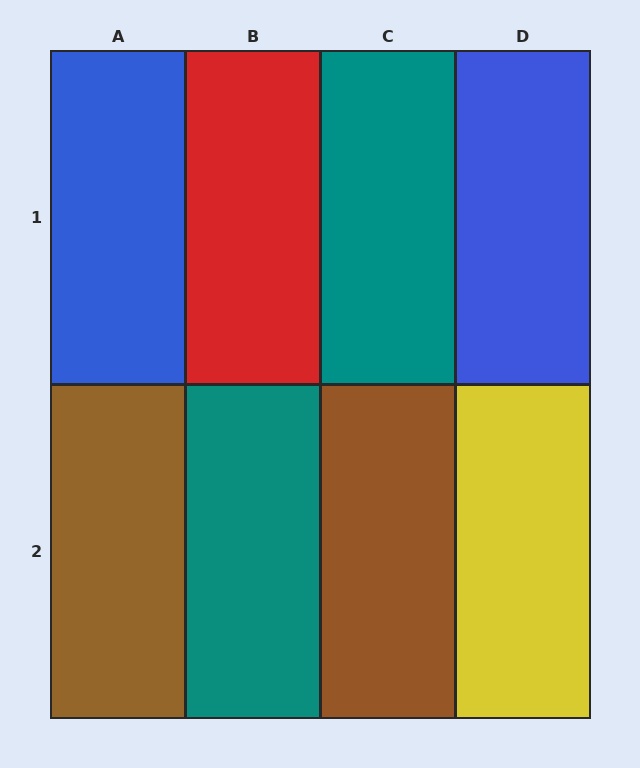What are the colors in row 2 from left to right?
Brown, teal, brown, yellow.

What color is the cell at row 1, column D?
Blue.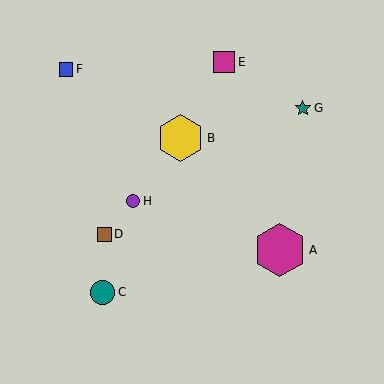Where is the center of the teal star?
The center of the teal star is at (303, 108).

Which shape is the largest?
The magenta hexagon (labeled A) is the largest.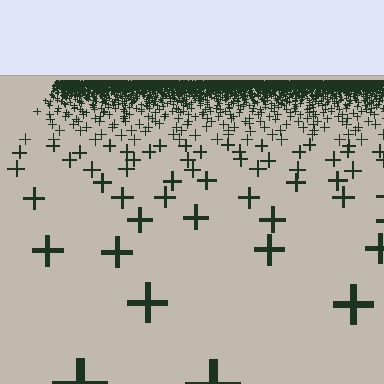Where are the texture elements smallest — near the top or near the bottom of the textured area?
Near the top.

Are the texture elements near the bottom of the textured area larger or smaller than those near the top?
Larger. Near the bottom, elements are closer to the viewer and appear at a bigger on-screen size.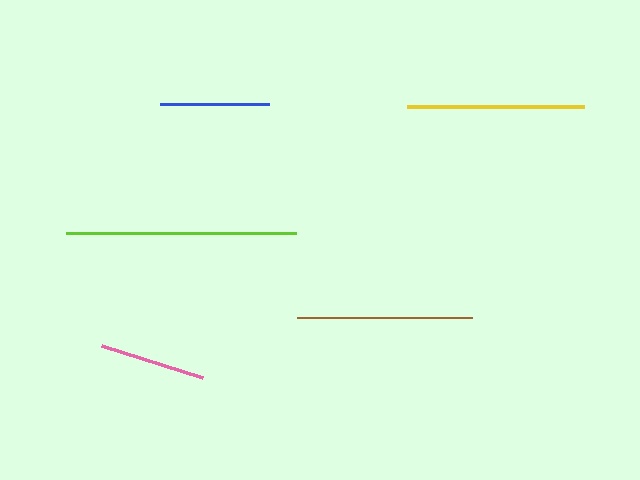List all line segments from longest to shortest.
From longest to shortest: lime, yellow, brown, blue, pink.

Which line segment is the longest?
The lime line is the longest at approximately 230 pixels.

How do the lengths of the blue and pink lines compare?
The blue and pink lines are approximately the same length.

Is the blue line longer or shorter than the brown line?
The brown line is longer than the blue line.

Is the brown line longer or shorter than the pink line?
The brown line is longer than the pink line.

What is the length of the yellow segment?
The yellow segment is approximately 177 pixels long.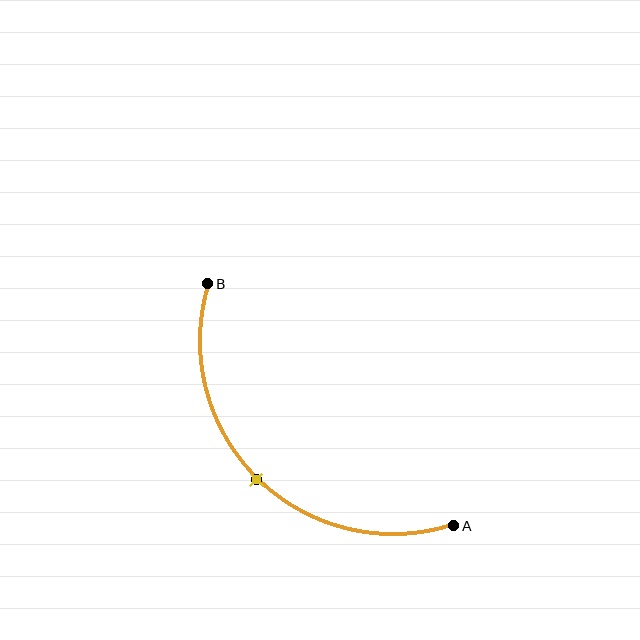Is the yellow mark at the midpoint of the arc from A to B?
Yes. The yellow mark lies on the arc at equal arc-length from both A and B — it is the arc midpoint.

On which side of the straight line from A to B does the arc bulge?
The arc bulges below and to the left of the straight line connecting A and B.